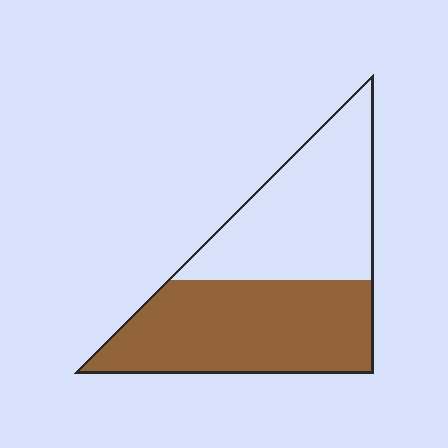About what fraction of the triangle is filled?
About one half (1/2).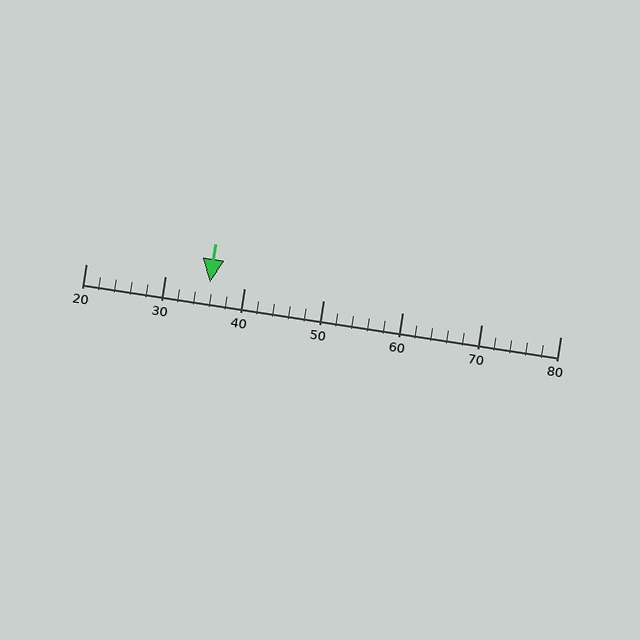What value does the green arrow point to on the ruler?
The green arrow points to approximately 36.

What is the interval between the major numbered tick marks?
The major tick marks are spaced 10 units apart.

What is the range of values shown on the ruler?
The ruler shows values from 20 to 80.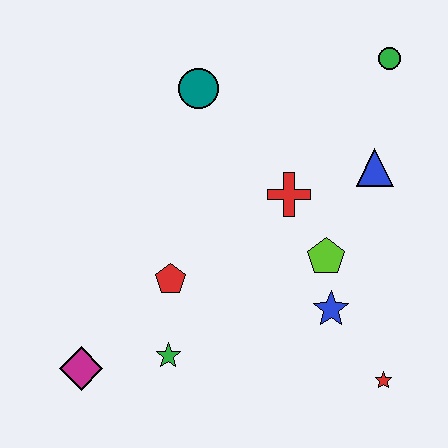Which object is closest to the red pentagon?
The green star is closest to the red pentagon.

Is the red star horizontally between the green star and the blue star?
No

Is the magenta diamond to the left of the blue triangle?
Yes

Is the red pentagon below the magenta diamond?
No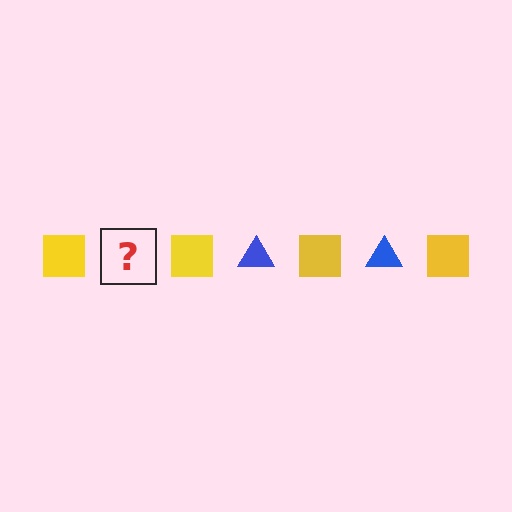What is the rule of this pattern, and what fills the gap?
The rule is that the pattern alternates between yellow square and blue triangle. The gap should be filled with a blue triangle.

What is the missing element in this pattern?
The missing element is a blue triangle.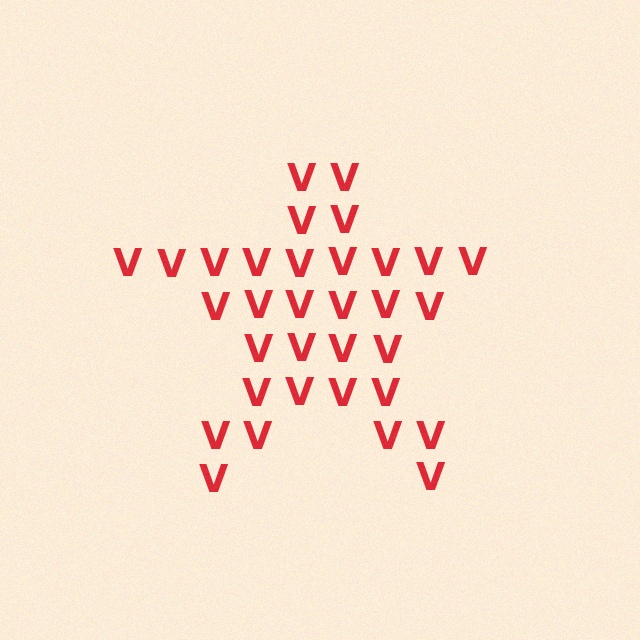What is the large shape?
The large shape is a star.